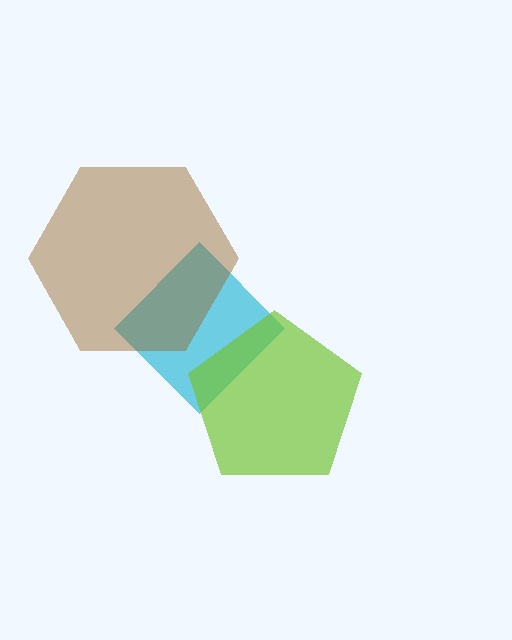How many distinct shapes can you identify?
There are 3 distinct shapes: a cyan diamond, a brown hexagon, a lime pentagon.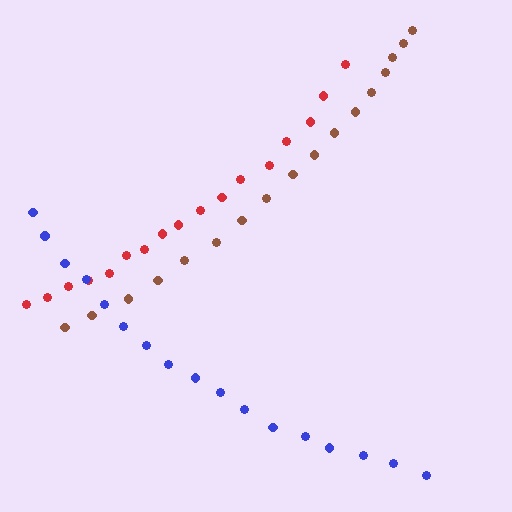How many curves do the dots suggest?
There are 3 distinct paths.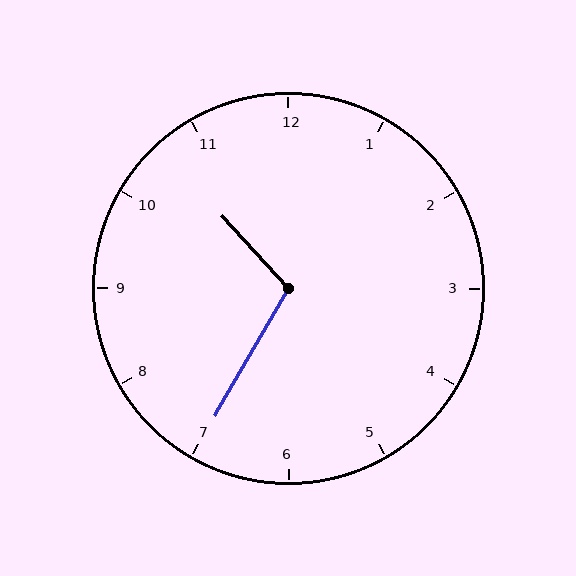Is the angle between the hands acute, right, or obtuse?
It is obtuse.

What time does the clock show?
10:35.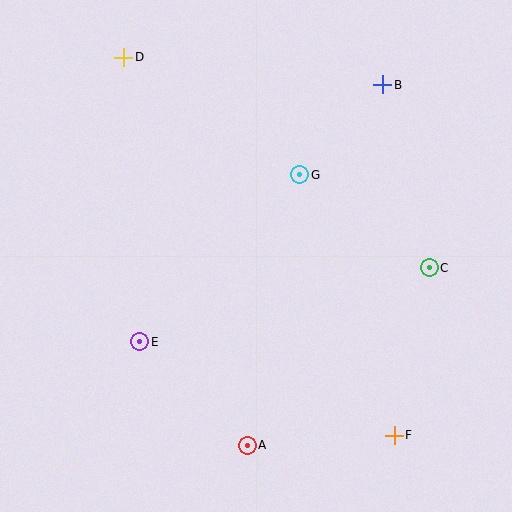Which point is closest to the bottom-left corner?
Point E is closest to the bottom-left corner.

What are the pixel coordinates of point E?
Point E is at (140, 342).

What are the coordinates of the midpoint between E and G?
The midpoint between E and G is at (220, 258).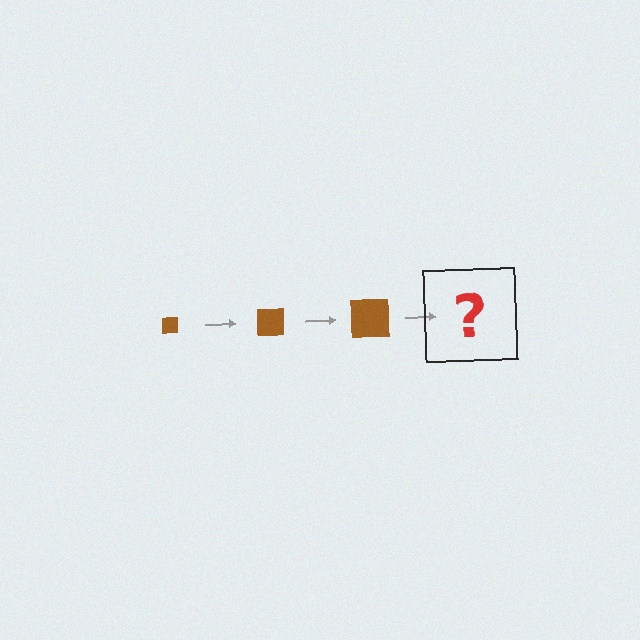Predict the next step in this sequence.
The next step is a brown square, larger than the previous one.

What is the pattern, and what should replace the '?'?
The pattern is that the square gets progressively larger each step. The '?' should be a brown square, larger than the previous one.